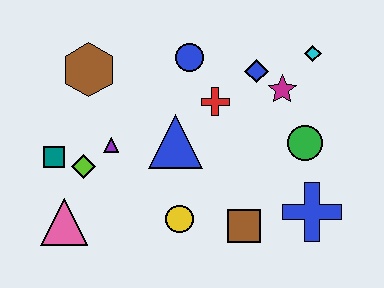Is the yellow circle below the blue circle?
Yes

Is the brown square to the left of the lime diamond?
No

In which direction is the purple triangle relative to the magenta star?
The purple triangle is to the left of the magenta star.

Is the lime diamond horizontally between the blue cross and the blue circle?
No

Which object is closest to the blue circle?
The red cross is closest to the blue circle.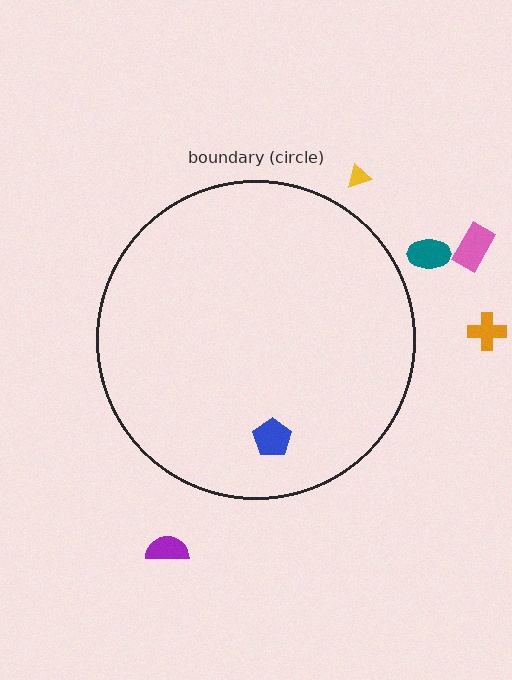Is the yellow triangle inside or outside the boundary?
Outside.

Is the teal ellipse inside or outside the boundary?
Outside.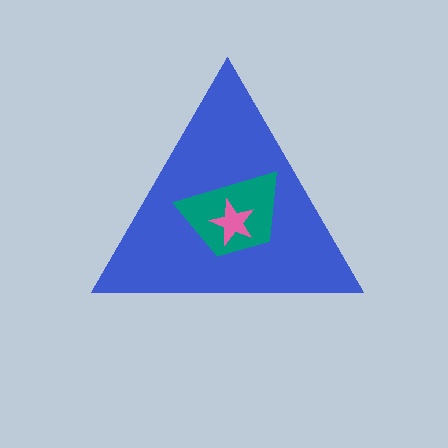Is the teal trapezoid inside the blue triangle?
Yes.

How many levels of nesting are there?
3.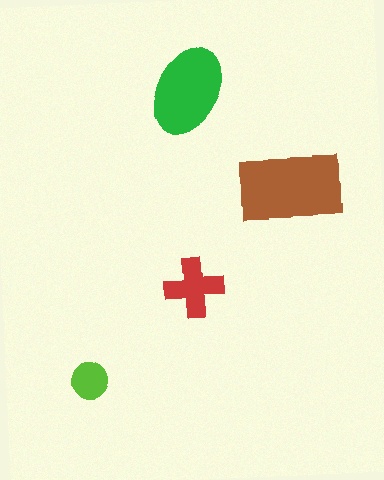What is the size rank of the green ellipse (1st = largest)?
2nd.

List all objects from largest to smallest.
The brown rectangle, the green ellipse, the red cross, the lime circle.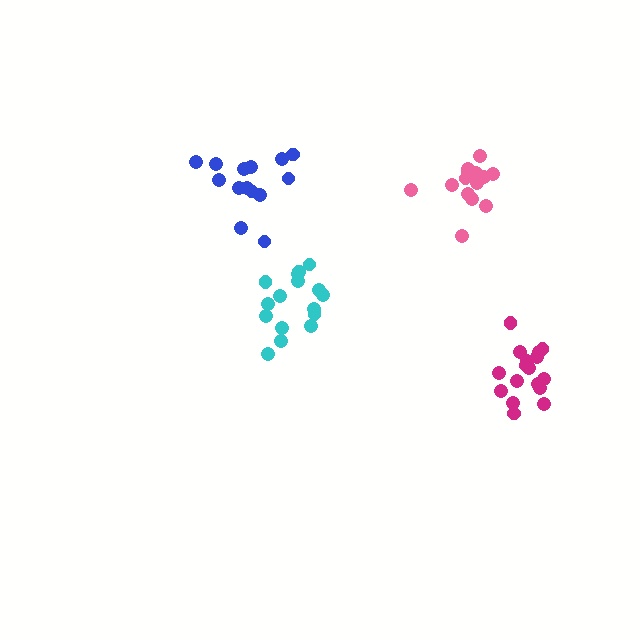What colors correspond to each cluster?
The clusters are colored: blue, pink, cyan, magenta.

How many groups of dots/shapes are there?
There are 4 groups.